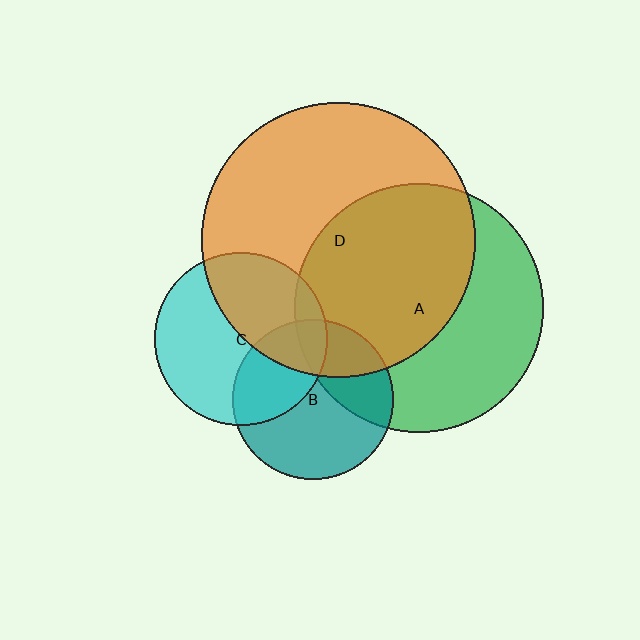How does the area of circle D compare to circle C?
Approximately 2.5 times.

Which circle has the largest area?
Circle D (orange).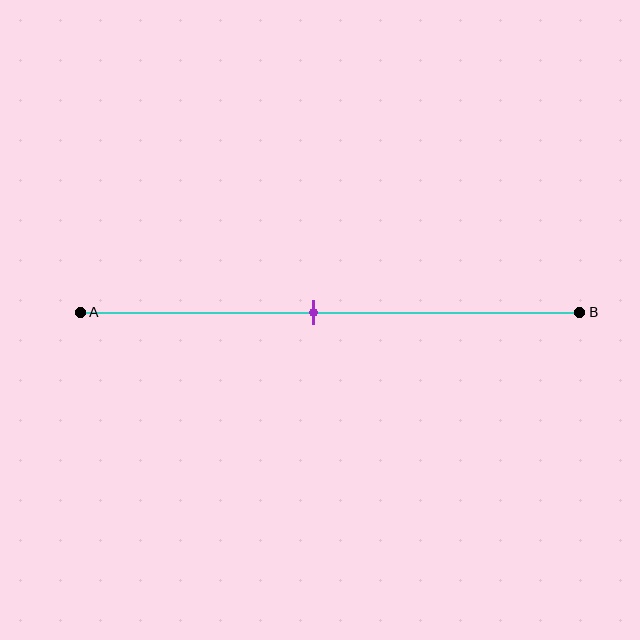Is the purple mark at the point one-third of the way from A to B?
No, the mark is at about 45% from A, not at the 33% one-third point.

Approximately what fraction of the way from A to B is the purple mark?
The purple mark is approximately 45% of the way from A to B.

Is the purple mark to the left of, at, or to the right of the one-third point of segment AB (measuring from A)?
The purple mark is to the right of the one-third point of segment AB.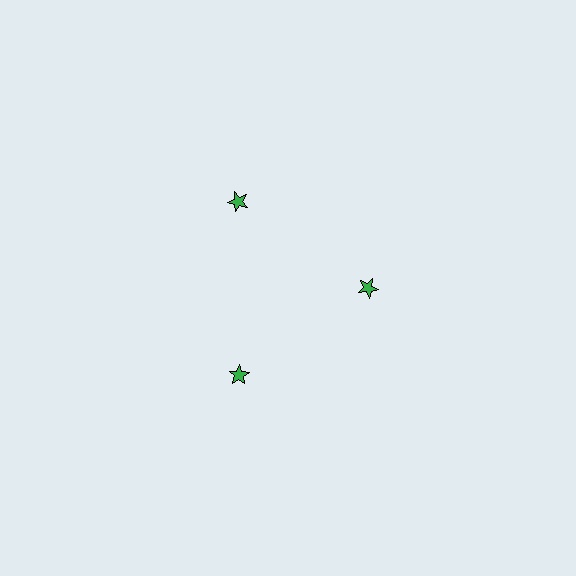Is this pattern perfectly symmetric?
No. The 3 green stars are arranged in a ring, but one element near the 3 o'clock position is pulled inward toward the center, breaking the 3-fold rotational symmetry.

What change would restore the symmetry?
The symmetry would be restored by moving it outward, back onto the ring so that all 3 stars sit at equal angles and equal distance from the center.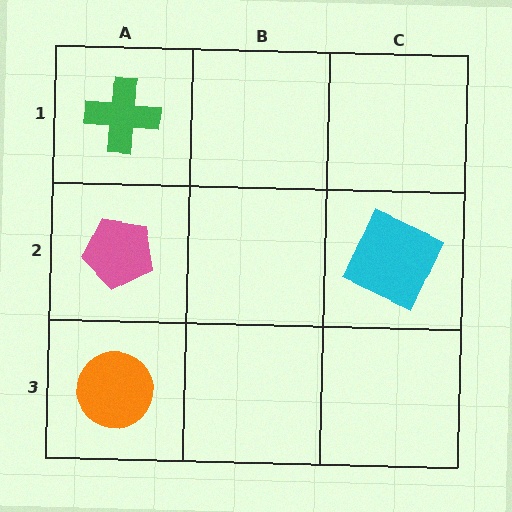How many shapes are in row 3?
1 shape.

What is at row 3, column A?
An orange circle.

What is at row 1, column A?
A green cross.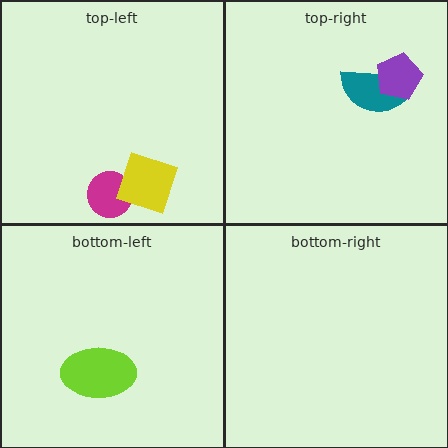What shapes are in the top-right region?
The teal semicircle, the purple pentagon.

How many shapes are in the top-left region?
2.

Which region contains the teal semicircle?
The top-right region.